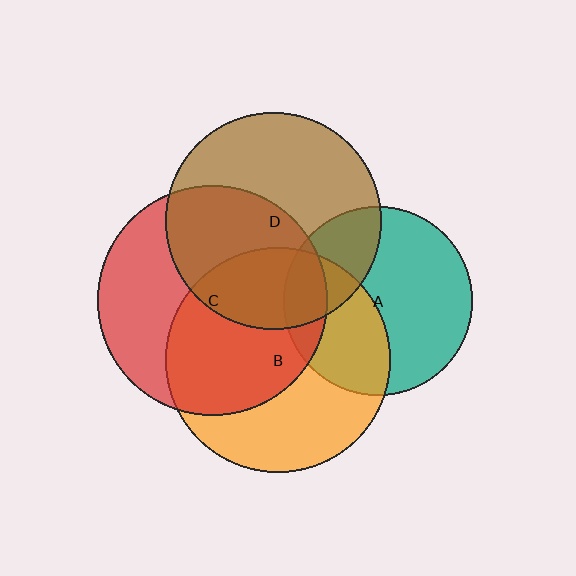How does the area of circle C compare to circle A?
Approximately 1.5 times.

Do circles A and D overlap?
Yes.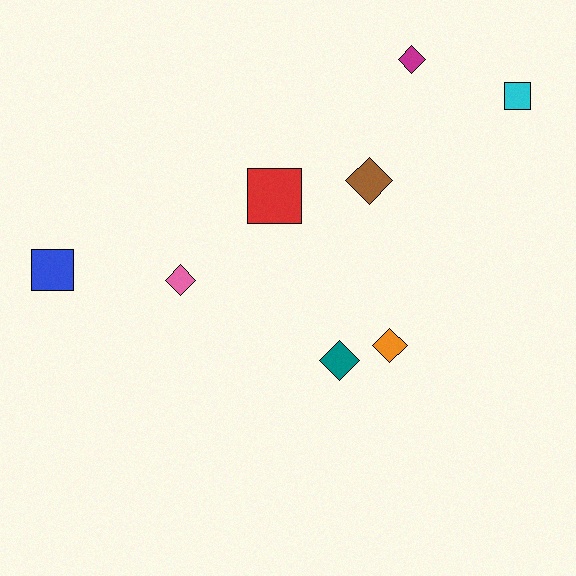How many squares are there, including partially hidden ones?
There are 3 squares.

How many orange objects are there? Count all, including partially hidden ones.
There is 1 orange object.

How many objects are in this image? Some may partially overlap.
There are 8 objects.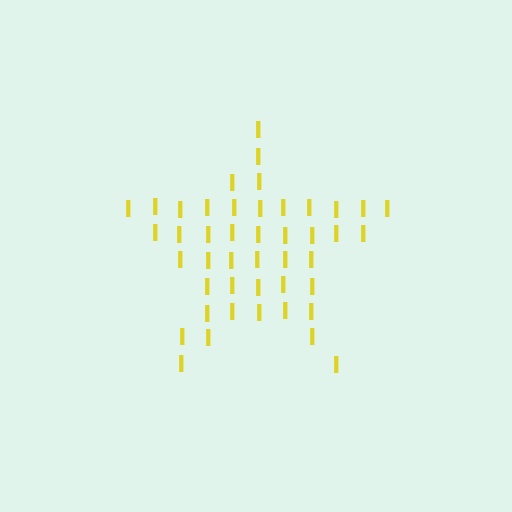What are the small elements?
The small elements are letter I's.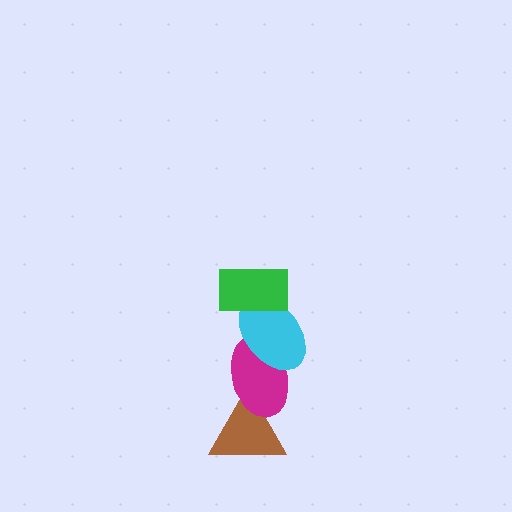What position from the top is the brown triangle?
The brown triangle is 4th from the top.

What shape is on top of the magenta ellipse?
The cyan ellipse is on top of the magenta ellipse.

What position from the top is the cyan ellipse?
The cyan ellipse is 2nd from the top.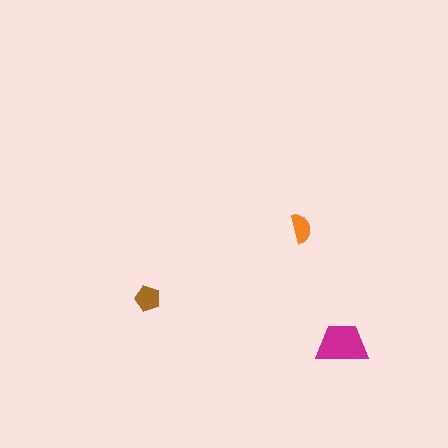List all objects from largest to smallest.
The magenta trapezoid, the brown pentagon, the orange semicircle.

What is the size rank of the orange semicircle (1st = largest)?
3rd.